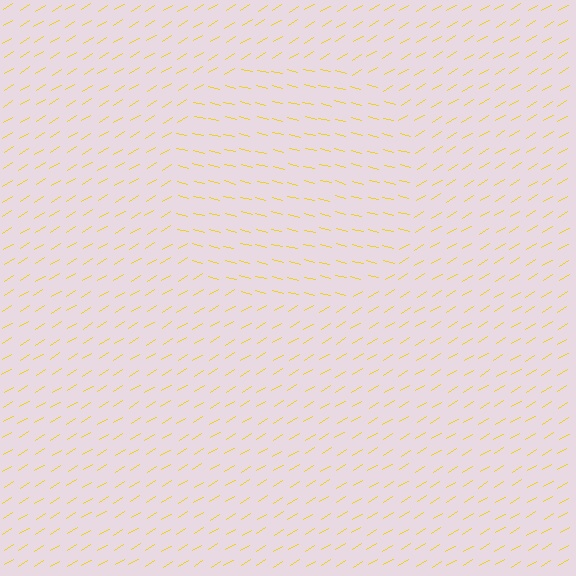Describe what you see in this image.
The image is filled with small yellow line segments. A circle region in the image has lines oriented differently from the surrounding lines, creating a visible texture boundary.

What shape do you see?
I see a circle.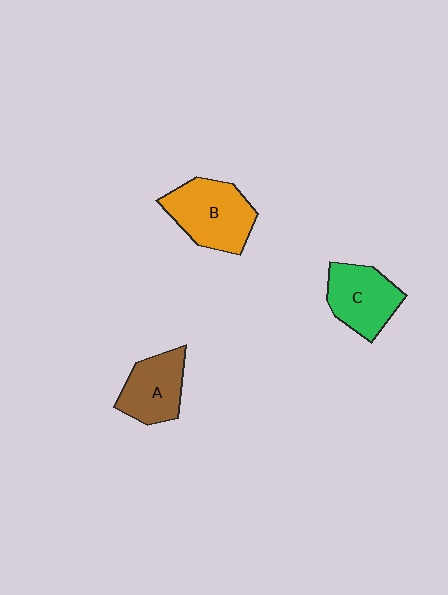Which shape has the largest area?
Shape B (orange).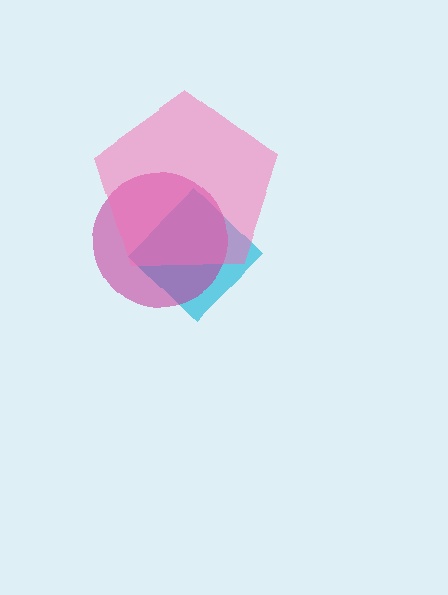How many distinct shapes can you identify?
There are 3 distinct shapes: a cyan diamond, a magenta circle, a pink pentagon.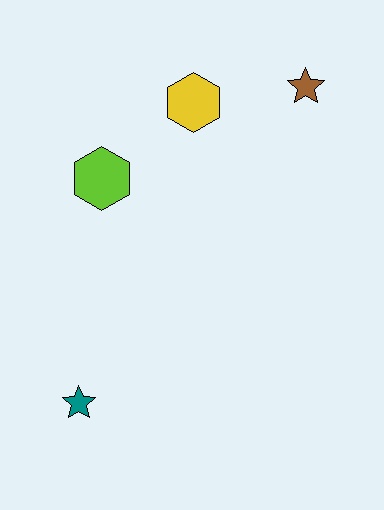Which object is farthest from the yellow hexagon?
The teal star is farthest from the yellow hexagon.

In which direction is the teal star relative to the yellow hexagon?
The teal star is below the yellow hexagon.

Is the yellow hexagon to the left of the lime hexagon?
No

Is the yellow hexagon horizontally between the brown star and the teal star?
Yes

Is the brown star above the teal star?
Yes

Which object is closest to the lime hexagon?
The yellow hexagon is closest to the lime hexagon.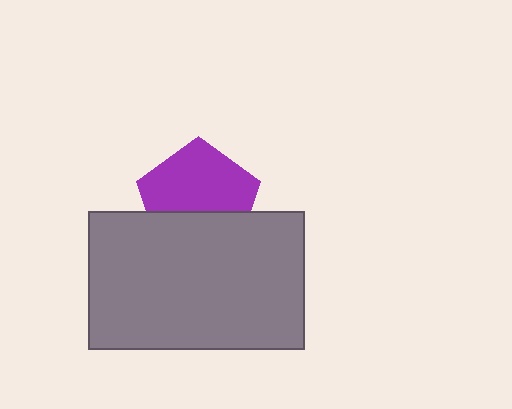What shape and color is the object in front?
The object in front is a gray rectangle.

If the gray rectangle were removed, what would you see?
You would see the complete purple pentagon.